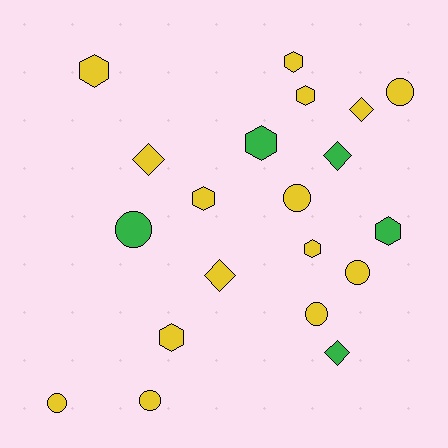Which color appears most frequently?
Yellow, with 15 objects.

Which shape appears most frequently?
Hexagon, with 8 objects.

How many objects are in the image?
There are 20 objects.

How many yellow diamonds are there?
There are 3 yellow diamonds.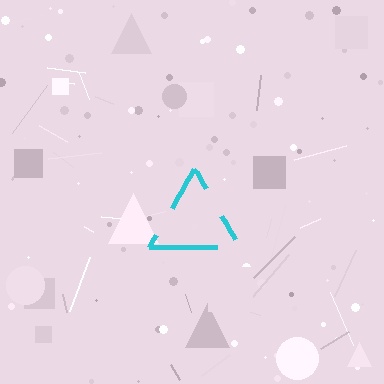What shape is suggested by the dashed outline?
The dashed outline suggests a triangle.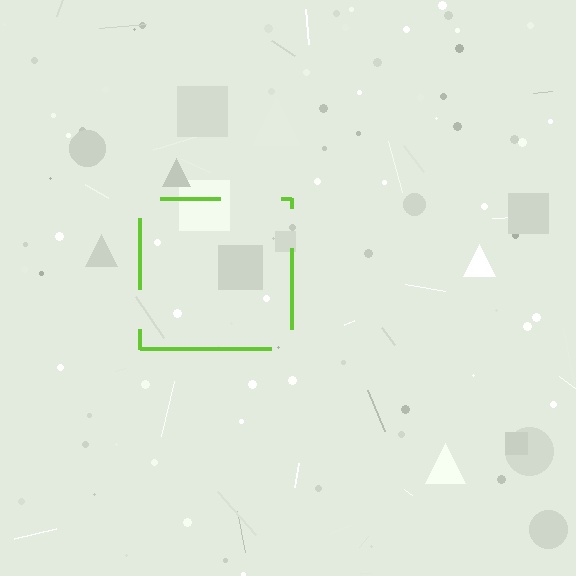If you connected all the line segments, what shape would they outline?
They would outline a square.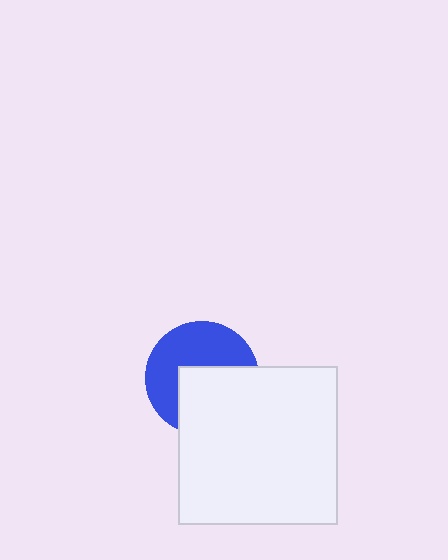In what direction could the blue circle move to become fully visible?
The blue circle could move toward the upper-left. That would shift it out from behind the white square entirely.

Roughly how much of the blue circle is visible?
About half of it is visible (roughly 52%).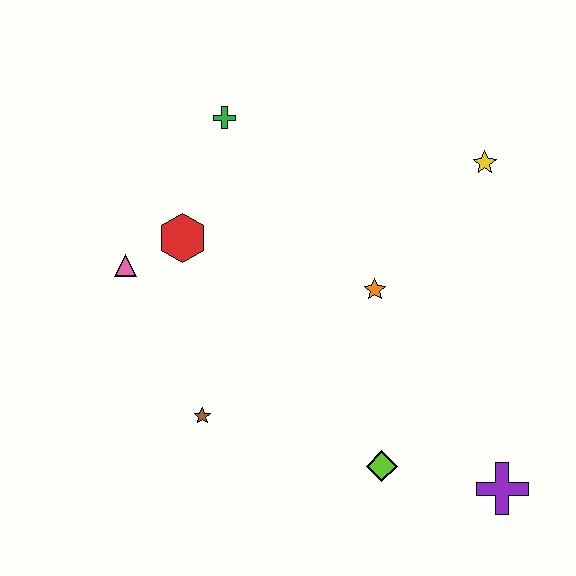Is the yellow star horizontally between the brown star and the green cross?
No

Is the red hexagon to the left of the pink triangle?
No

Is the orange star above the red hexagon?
No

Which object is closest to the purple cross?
The lime diamond is closest to the purple cross.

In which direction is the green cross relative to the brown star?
The green cross is above the brown star.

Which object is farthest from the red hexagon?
The purple cross is farthest from the red hexagon.